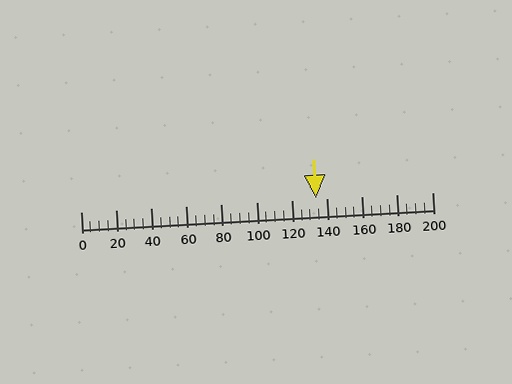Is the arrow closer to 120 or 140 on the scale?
The arrow is closer to 140.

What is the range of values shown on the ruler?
The ruler shows values from 0 to 200.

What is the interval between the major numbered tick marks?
The major tick marks are spaced 20 units apart.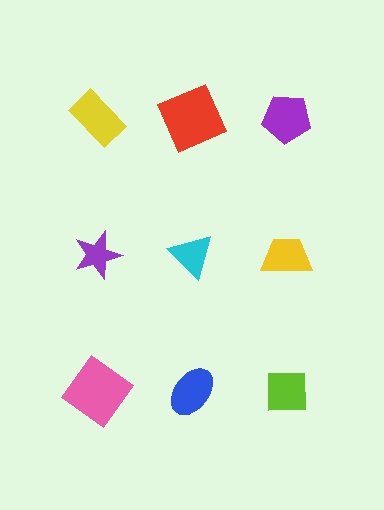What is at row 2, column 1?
A purple star.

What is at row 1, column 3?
A purple pentagon.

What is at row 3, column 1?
A pink diamond.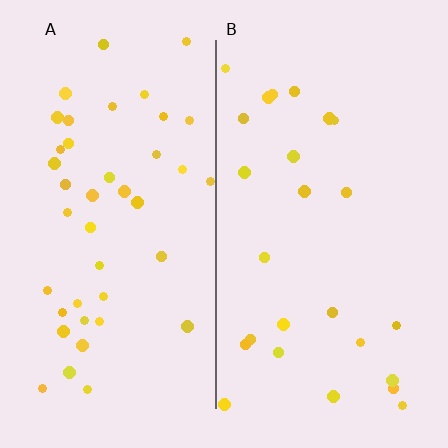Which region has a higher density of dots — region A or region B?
A (the left).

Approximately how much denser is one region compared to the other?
Approximately 1.6× — region A over region B.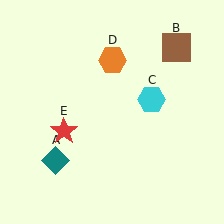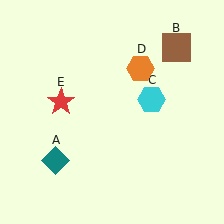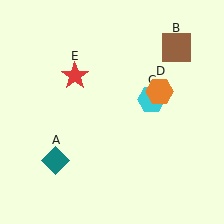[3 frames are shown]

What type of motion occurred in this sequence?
The orange hexagon (object D), red star (object E) rotated clockwise around the center of the scene.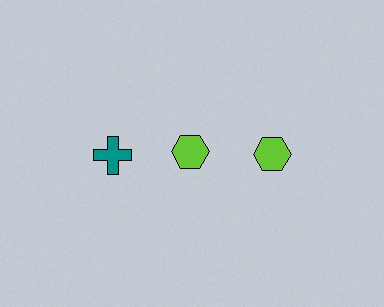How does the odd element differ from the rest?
It differs in both color (teal instead of lime) and shape (cross instead of hexagon).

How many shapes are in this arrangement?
There are 3 shapes arranged in a grid pattern.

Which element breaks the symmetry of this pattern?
The teal cross in the top row, leftmost column breaks the symmetry. All other shapes are lime hexagons.